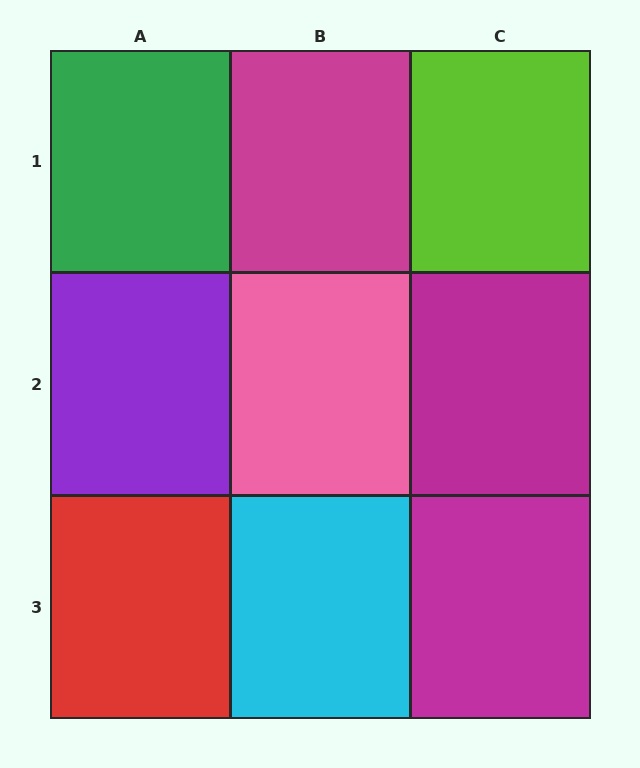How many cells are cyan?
1 cell is cyan.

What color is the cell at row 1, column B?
Magenta.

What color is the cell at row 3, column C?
Magenta.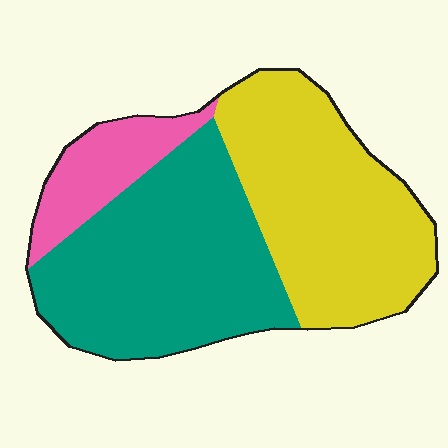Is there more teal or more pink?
Teal.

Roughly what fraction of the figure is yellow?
Yellow takes up between a third and a half of the figure.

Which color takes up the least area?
Pink, at roughly 15%.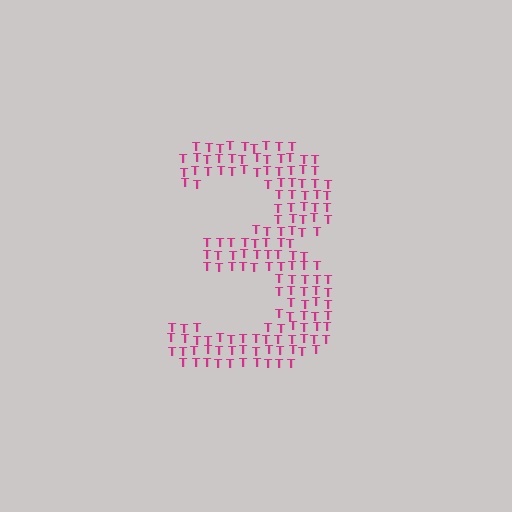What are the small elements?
The small elements are letter T's.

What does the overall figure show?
The overall figure shows the digit 3.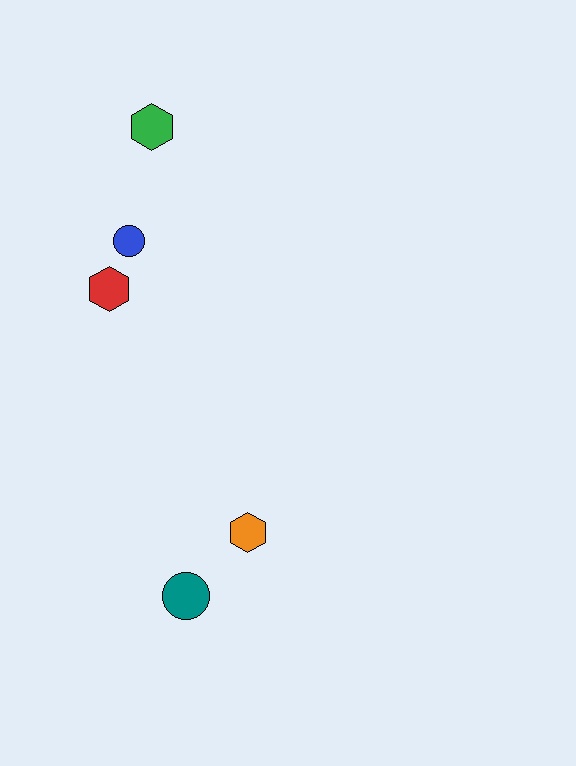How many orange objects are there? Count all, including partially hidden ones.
There is 1 orange object.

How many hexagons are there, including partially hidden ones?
There are 3 hexagons.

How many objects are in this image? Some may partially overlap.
There are 5 objects.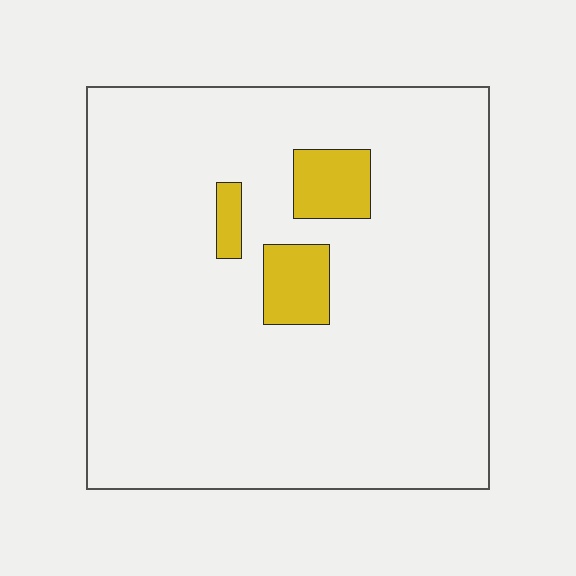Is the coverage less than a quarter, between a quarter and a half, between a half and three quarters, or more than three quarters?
Less than a quarter.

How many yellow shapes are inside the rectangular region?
3.